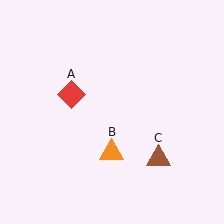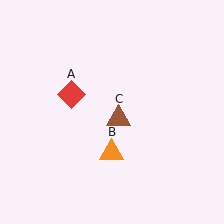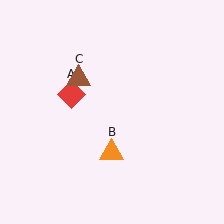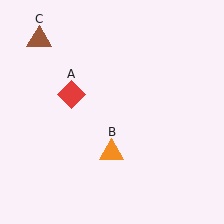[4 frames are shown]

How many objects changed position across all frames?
1 object changed position: brown triangle (object C).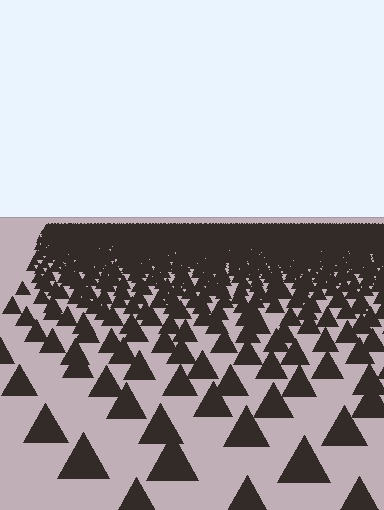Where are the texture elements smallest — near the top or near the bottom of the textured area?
Near the top.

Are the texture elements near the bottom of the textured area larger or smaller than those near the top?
Larger. Near the bottom, elements are closer to the viewer and appear at a bigger on-screen size.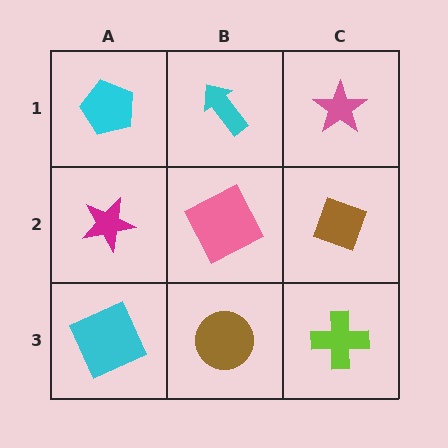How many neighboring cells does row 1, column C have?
2.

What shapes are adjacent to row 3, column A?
A magenta star (row 2, column A), a brown circle (row 3, column B).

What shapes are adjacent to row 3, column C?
A brown diamond (row 2, column C), a brown circle (row 3, column B).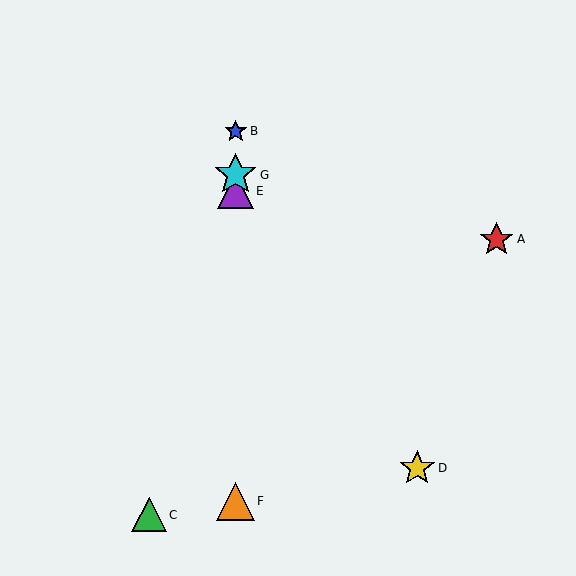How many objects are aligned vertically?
4 objects (B, E, F, G) are aligned vertically.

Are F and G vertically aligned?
Yes, both are at x≈236.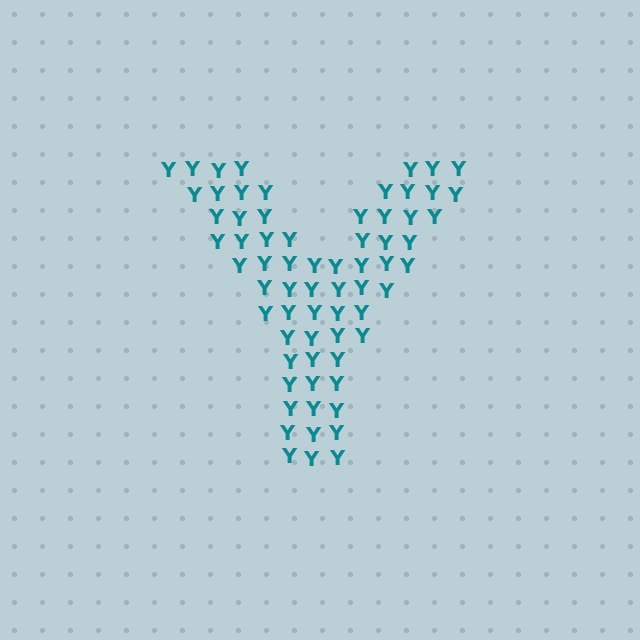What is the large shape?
The large shape is the letter Y.